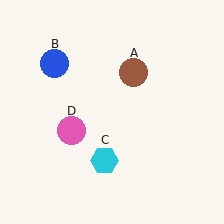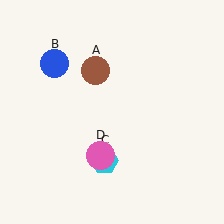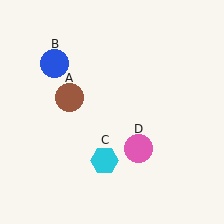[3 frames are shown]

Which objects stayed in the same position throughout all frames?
Blue circle (object B) and cyan hexagon (object C) remained stationary.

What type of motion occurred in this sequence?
The brown circle (object A), pink circle (object D) rotated counterclockwise around the center of the scene.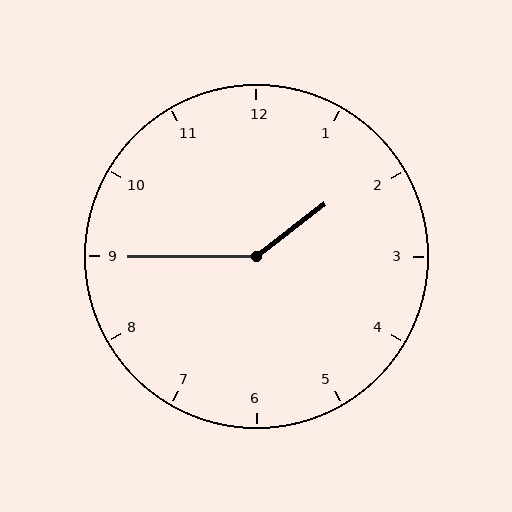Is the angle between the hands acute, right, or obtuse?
It is obtuse.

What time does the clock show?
1:45.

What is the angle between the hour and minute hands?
Approximately 142 degrees.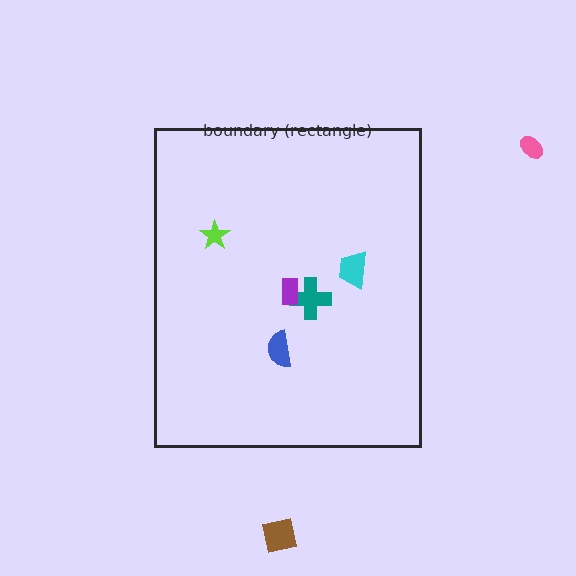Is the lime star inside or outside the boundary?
Inside.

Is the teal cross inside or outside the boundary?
Inside.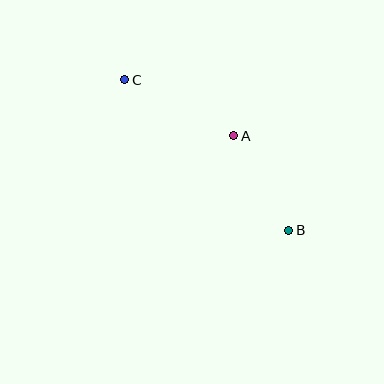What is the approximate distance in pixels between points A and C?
The distance between A and C is approximately 123 pixels.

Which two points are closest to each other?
Points A and B are closest to each other.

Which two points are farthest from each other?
Points B and C are farthest from each other.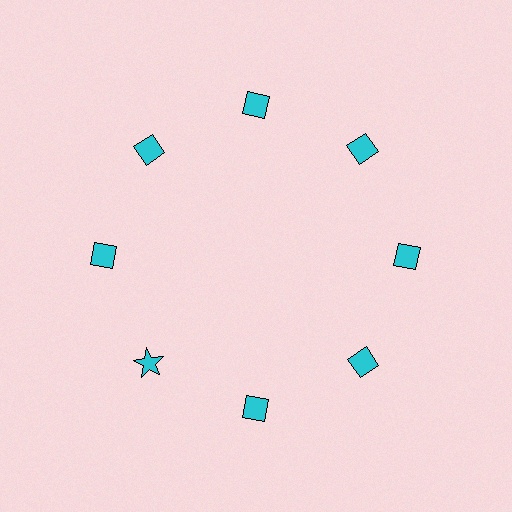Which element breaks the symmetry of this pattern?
The cyan star at roughly the 8 o'clock position breaks the symmetry. All other shapes are cyan diamonds.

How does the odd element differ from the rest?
It has a different shape: star instead of diamond.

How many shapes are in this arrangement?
There are 8 shapes arranged in a ring pattern.